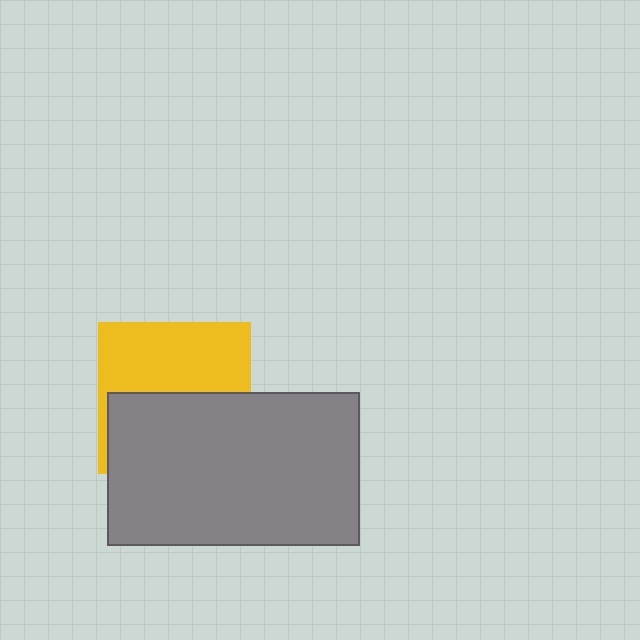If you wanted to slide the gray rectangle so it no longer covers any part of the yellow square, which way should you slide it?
Slide it down — that is the most direct way to separate the two shapes.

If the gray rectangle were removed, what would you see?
You would see the complete yellow square.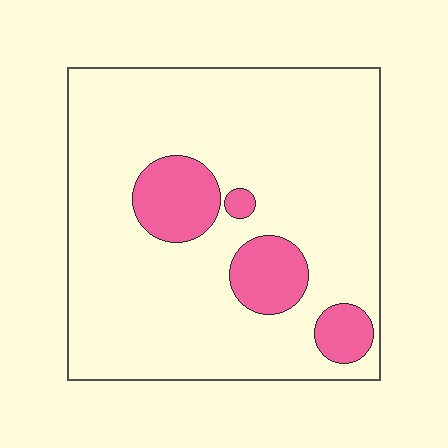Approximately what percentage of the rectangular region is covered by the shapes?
Approximately 15%.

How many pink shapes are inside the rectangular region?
4.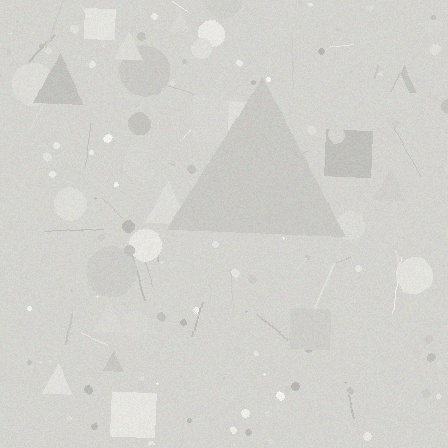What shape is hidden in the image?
A triangle is hidden in the image.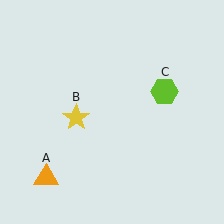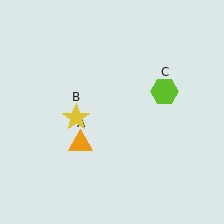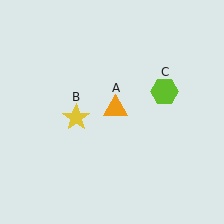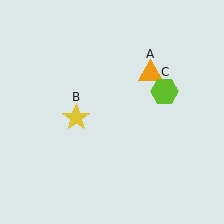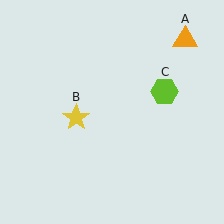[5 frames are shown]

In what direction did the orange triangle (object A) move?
The orange triangle (object A) moved up and to the right.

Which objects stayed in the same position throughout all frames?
Yellow star (object B) and lime hexagon (object C) remained stationary.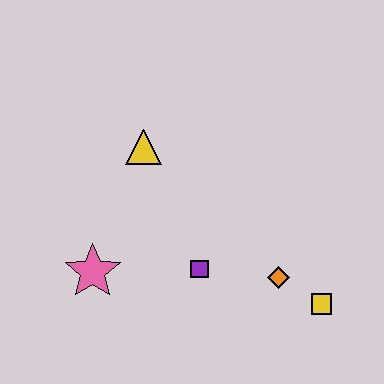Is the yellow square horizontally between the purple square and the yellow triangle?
No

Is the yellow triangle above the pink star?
Yes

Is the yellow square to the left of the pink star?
No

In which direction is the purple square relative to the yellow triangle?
The purple square is below the yellow triangle.